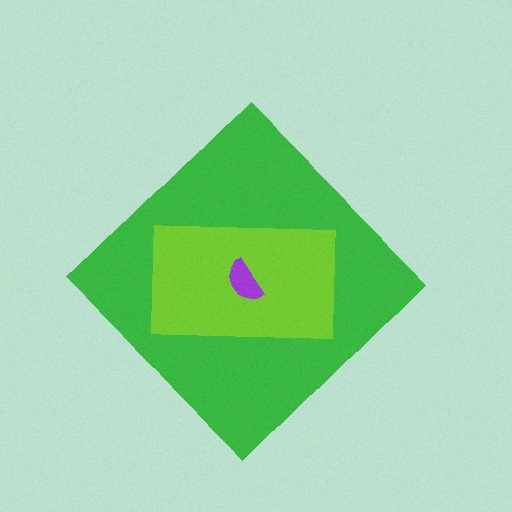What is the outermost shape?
The green diamond.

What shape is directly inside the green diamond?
The lime rectangle.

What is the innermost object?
The purple semicircle.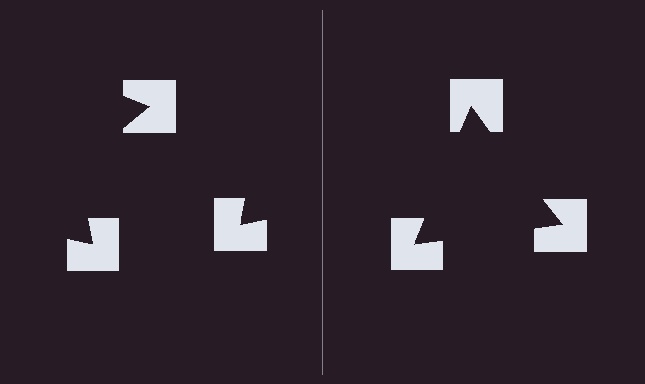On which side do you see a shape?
An illusory triangle appears on the right side. On the left side the wedge cuts are rotated, so no coherent shape forms.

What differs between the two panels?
The notched squares are positioned identically on both sides; only the wedge orientations differ. On the right they align to a triangle; on the left they are misaligned.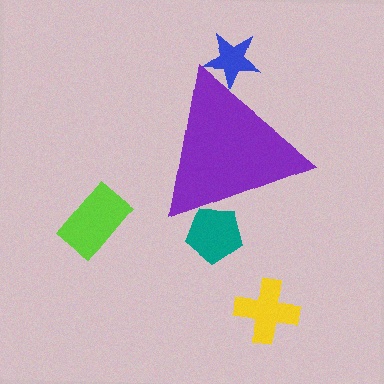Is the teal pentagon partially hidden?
Yes, the teal pentagon is partially hidden behind the purple triangle.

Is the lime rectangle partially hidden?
No, the lime rectangle is fully visible.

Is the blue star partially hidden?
Yes, the blue star is partially hidden behind the purple triangle.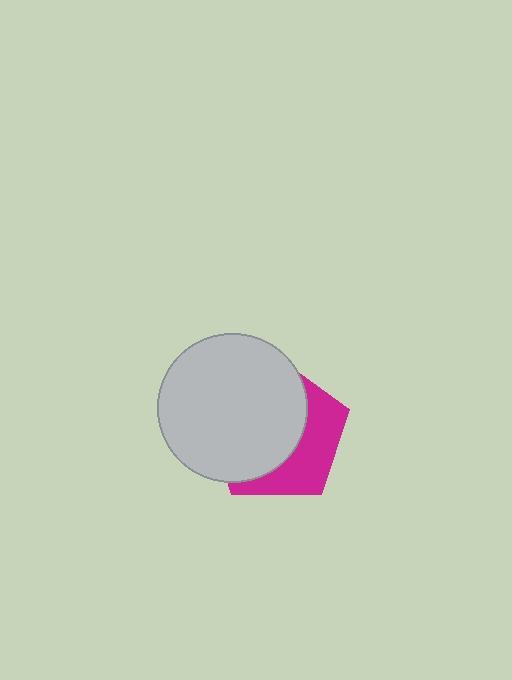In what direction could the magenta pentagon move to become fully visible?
The magenta pentagon could move right. That would shift it out from behind the light gray circle entirely.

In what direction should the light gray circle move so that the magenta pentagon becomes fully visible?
The light gray circle should move left. That is the shortest direction to clear the overlap and leave the magenta pentagon fully visible.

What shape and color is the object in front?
The object in front is a light gray circle.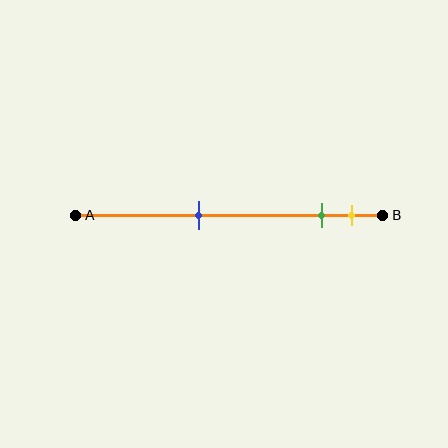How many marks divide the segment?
There are 3 marks dividing the segment.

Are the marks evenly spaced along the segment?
No, the marks are not evenly spaced.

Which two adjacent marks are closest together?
The green and yellow marks are the closest adjacent pair.